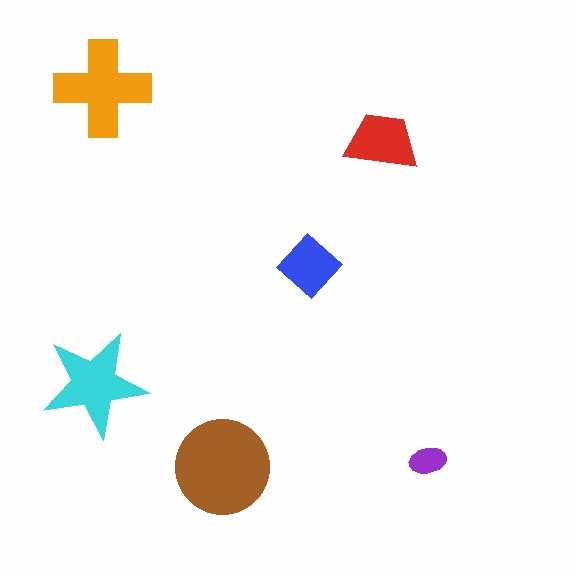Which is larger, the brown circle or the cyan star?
The brown circle.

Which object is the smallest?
The purple ellipse.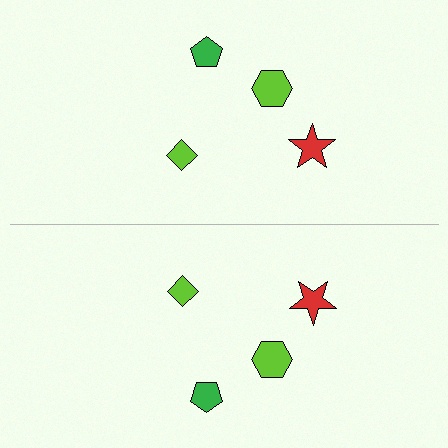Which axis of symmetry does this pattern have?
The pattern has a horizontal axis of symmetry running through the center of the image.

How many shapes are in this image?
There are 8 shapes in this image.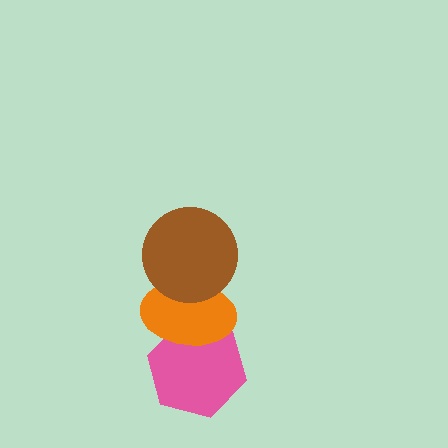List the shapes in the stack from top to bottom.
From top to bottom: the brown circle, the orange ellipse, the pink hexagon.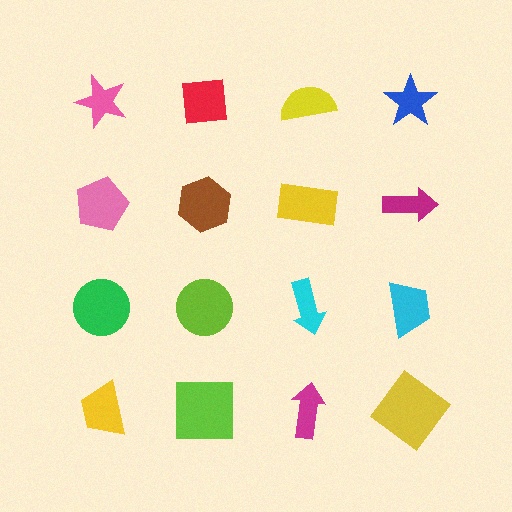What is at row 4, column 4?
A yellow diamond.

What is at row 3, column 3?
A cyan arrow.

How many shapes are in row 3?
4 shapes.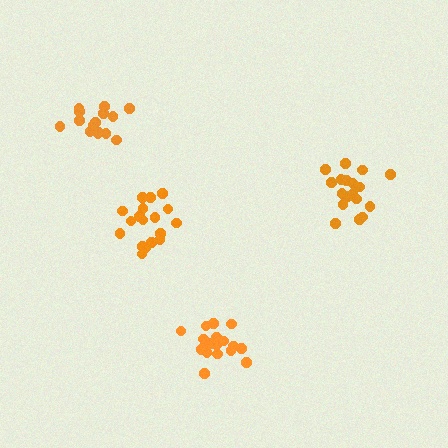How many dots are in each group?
Group 1: 18 dots, Group 2: 21 dots, Group 3: 15 dots, Group 4: 20 dots (74 total).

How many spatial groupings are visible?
There are 4 spatial groupings.